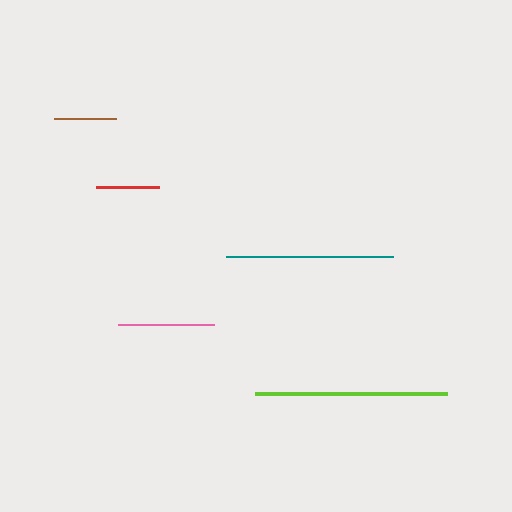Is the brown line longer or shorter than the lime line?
The lime line is longer than the brown line.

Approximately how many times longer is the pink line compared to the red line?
The pink line is approximately 1.5 times the length of the red line.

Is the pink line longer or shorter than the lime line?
The lime line is longer than the pink line.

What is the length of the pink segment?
The pink segment is approximately 96 pixels long.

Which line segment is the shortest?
The brown line is the shortest at approximately 62 pixels.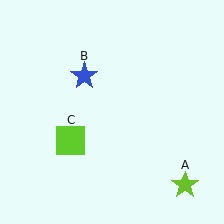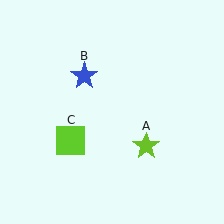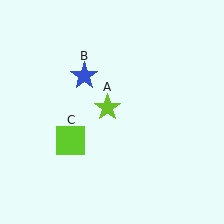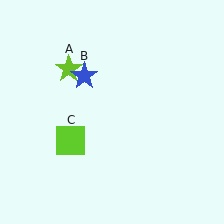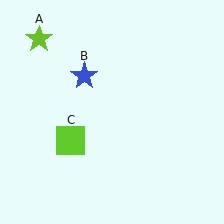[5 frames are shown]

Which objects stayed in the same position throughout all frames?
Blue star (object B) and lime square (object C) remained stationary.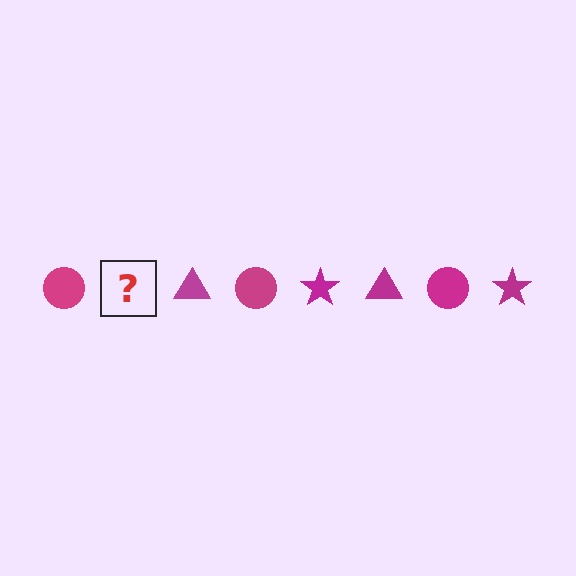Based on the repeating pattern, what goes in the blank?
The blank should be a magenta star.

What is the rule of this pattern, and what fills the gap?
The rule is that the pattern cycles through circle, star, triangle shapes in magenta. The gap should be filled with a magenta star.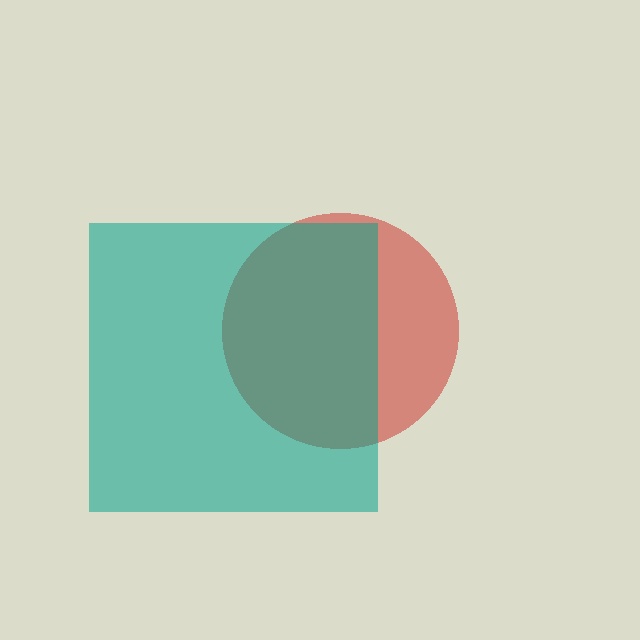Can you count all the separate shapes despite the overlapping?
Yes, there are 2 separate shapes.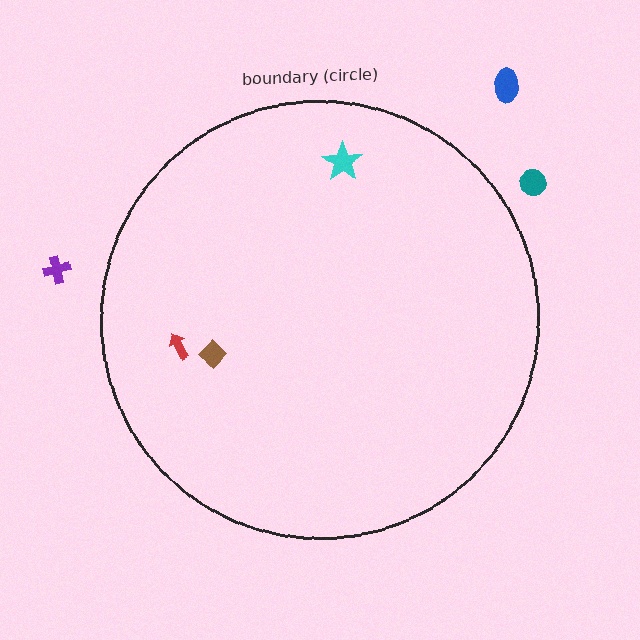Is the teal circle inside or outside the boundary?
Outside.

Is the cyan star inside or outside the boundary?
Inside.